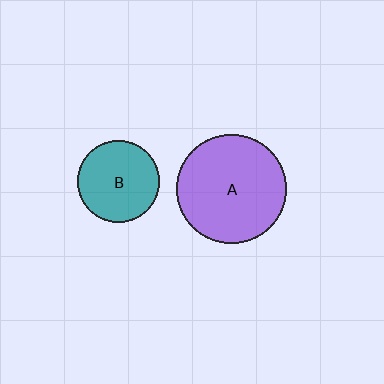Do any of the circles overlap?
No, none of the circles overlap.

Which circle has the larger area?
Circle A (purple).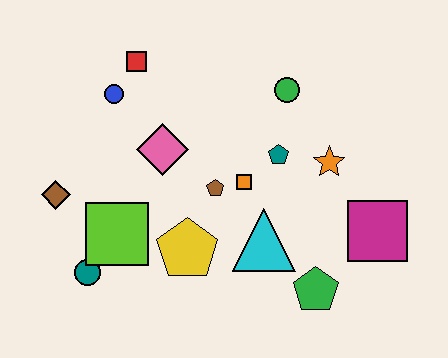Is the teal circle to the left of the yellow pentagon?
Yes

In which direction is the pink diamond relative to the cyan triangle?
The pink diamond is to the left of the cyan triangle.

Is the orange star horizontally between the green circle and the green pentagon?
No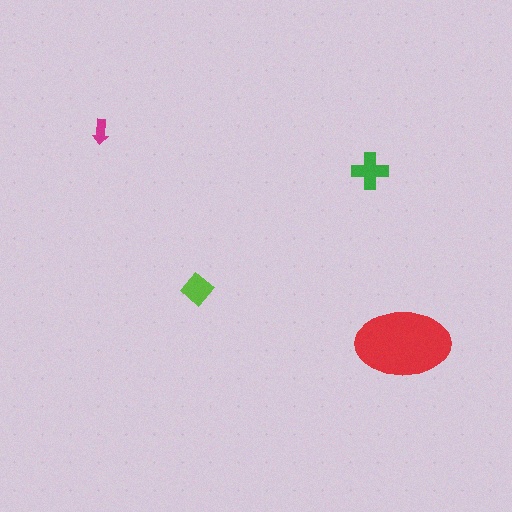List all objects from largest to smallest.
The red ellipse, the green cross, the lime diamond, the magenta arrow.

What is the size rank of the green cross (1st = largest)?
2nd.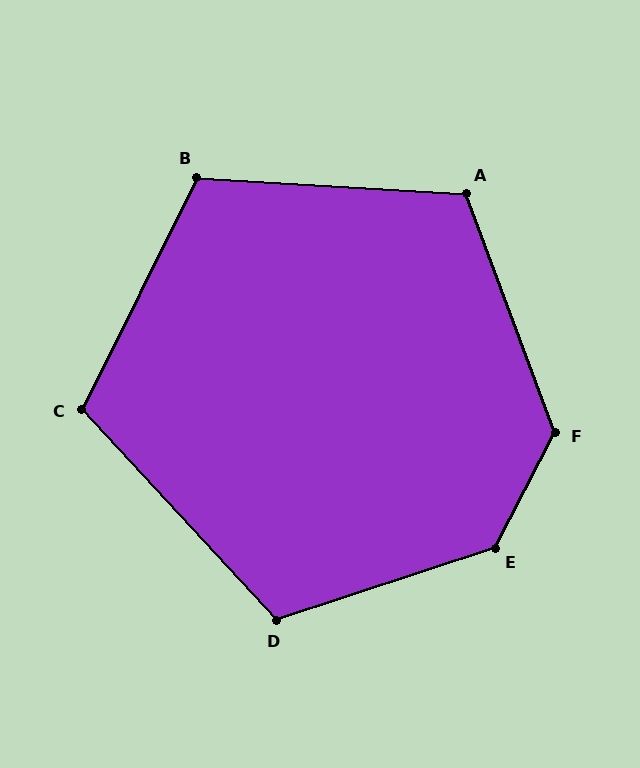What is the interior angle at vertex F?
Approximately 132 degrees (obtuse).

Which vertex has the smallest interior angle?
C, at approximately 111 degrees.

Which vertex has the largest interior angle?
E, at approximately 136 degrees.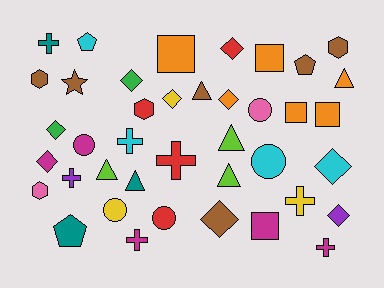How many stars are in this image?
There is 1 star.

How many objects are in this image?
There are 40 objects.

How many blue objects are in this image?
There are no blue objects.